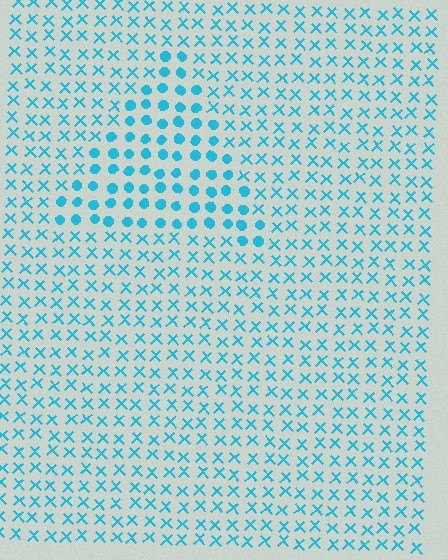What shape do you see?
I see a triangle.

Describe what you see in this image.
The image is filled with small cyan elements arranged in a uniform grid. A triangle-shaped region contains circles, while the surrounding area contains X marks. The boundary is defined purely by the change in element shape.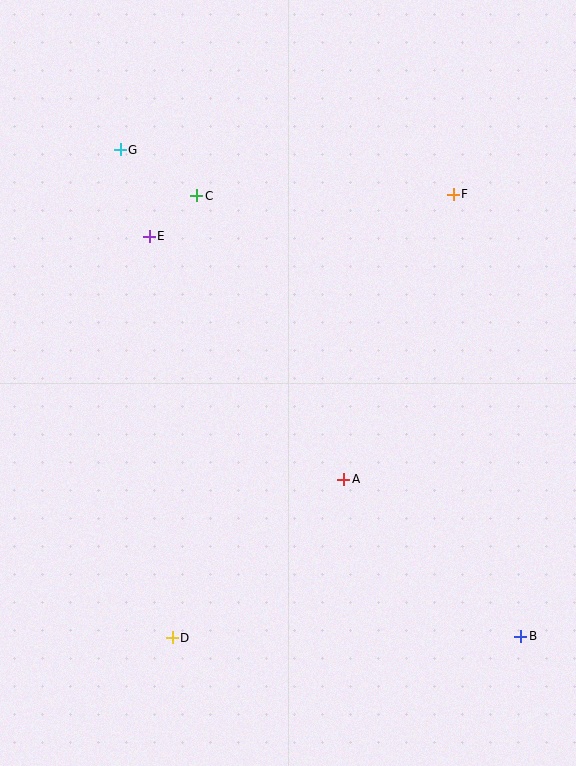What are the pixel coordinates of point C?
Point C is at (197, 196).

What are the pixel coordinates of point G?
Point G is at (120, 150).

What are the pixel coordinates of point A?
Point A is at (344, 479).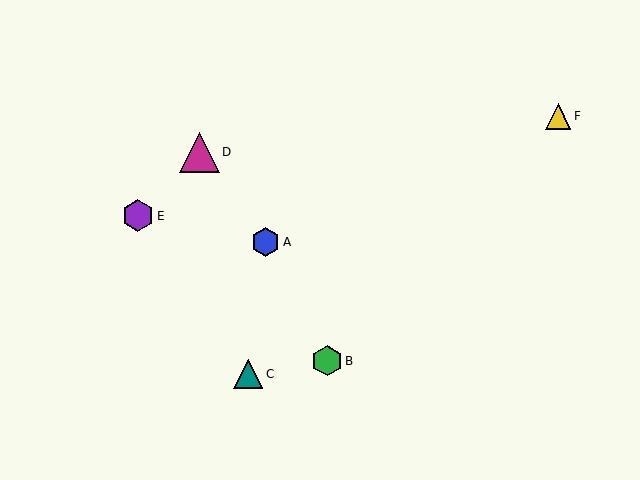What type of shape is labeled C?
Shape C is a teal triangle.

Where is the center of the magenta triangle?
The center of the magenta triangle is at (200, 152).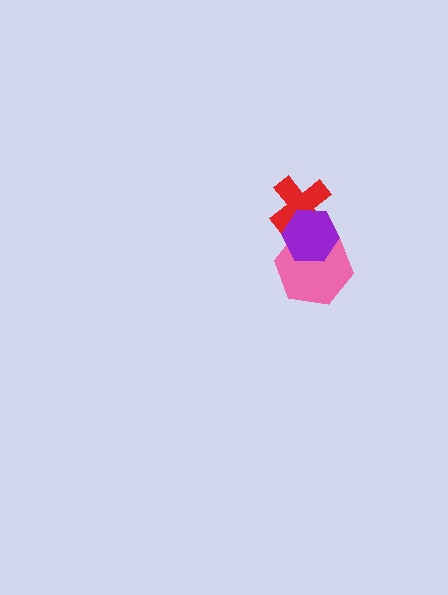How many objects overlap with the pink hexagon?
2 objects overlap with the pink hexagon.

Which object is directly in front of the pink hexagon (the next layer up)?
The red cross is directly in front of the pink hexagon.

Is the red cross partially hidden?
Yes, it is partially covered by another shape.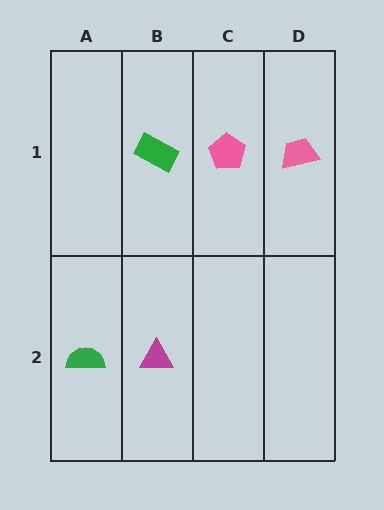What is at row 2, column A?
A green semicircle.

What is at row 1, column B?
A green rectangle.